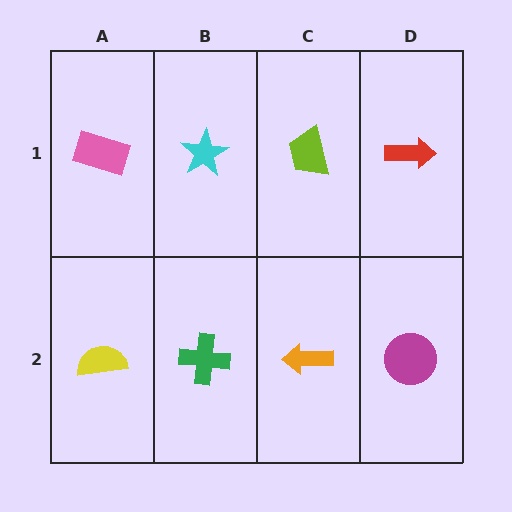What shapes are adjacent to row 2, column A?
A pink rectangle (row 1, column A), a green cross (row 2, column B).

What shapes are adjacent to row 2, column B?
A cyan star (row 1, column B), a yellow semicircle (row 2, column A), an orange arrow (row 2, column C).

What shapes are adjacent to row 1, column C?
An orange arrow (row 2, column C), a cyan star (row 1, column B), a red arrow (row 1, column D).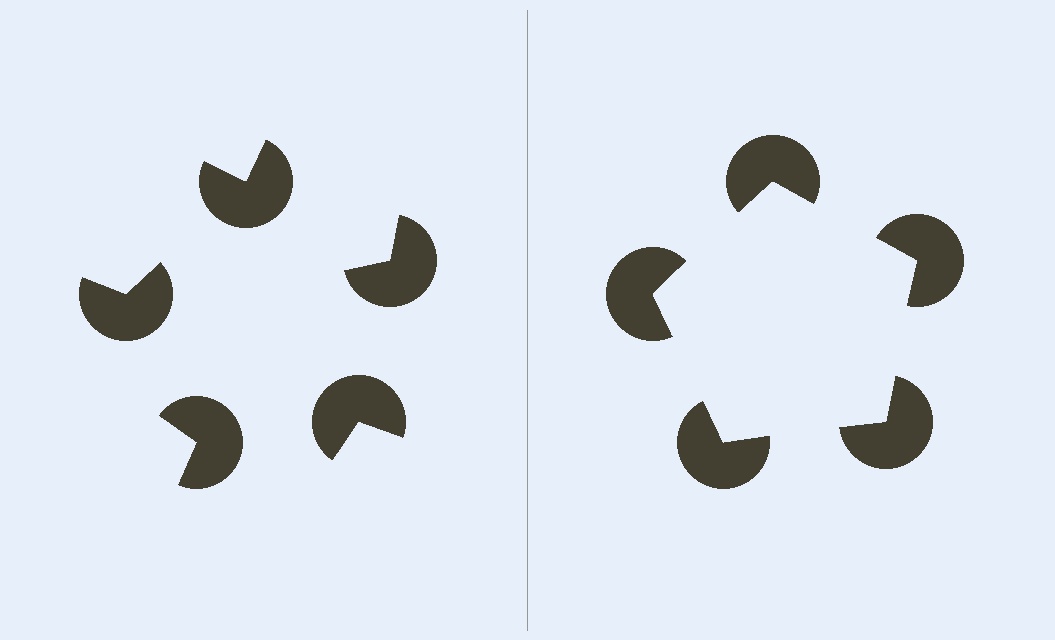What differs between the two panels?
The pac-man discs are positioned identically on both sides; only the wedge orientations differ. On the right they align to a pentagon; on the left they are misaligned.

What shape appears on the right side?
An illusory pentagon.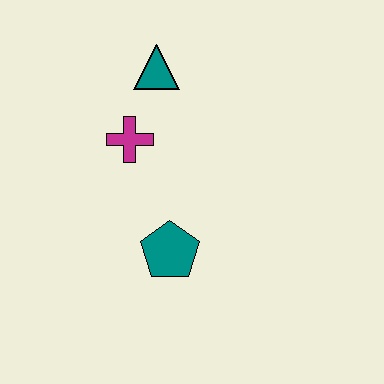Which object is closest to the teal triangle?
The magenta cross is closest to the teal triangle.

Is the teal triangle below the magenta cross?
No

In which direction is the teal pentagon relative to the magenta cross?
The teal pentagon is below the magenta cross.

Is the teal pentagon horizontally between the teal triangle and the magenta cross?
No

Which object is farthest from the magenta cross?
The teal pentagon is farthest from the magenta cross.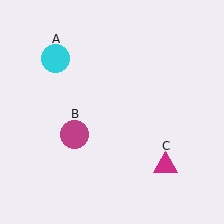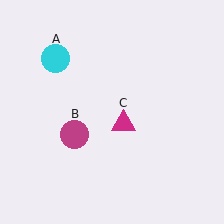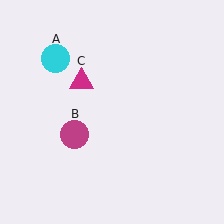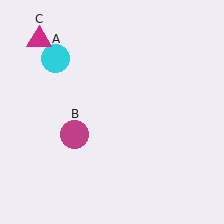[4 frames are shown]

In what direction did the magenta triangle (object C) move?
The magenta triangle (object C) moved up and to the left.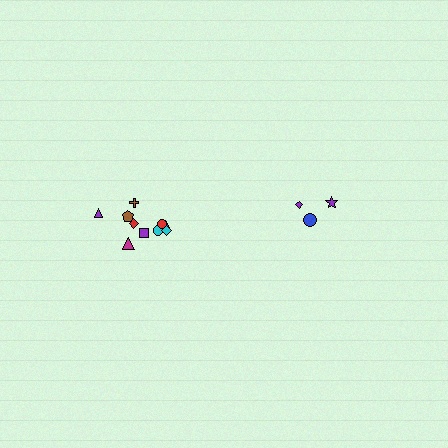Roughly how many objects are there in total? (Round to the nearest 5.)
Roughly 15 objects in total.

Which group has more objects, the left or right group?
The left group.